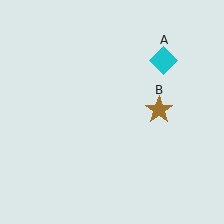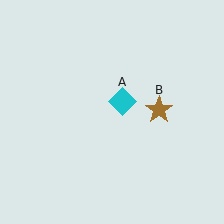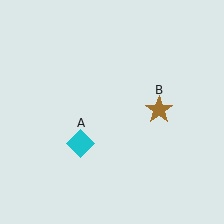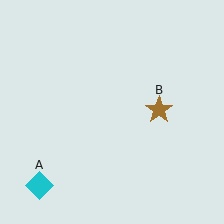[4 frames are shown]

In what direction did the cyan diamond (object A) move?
The cyan diamond (object A) moved down and to the left.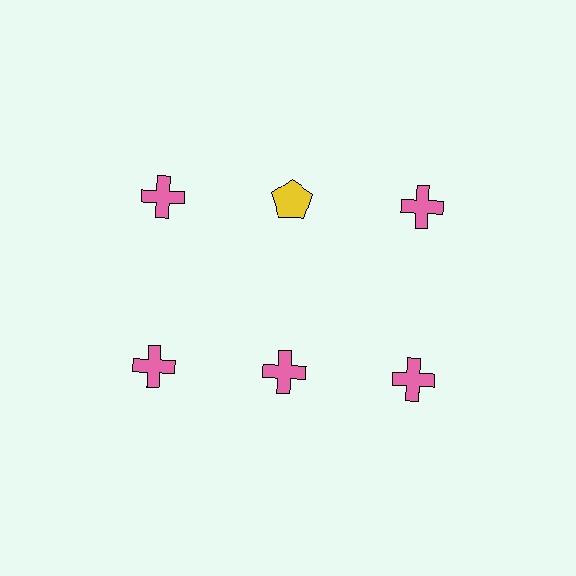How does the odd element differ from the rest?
It differs in both color (yellow instead of pink) and shape (pentagon instead of cross).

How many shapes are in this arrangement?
There are 6 shapes arranged in a grid pattern.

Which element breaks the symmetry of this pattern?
The yellow pentagon in the top row, second from left column breaks the symmetry. All other shapes are pink crosses.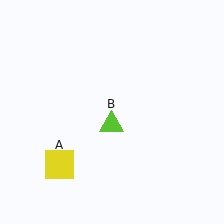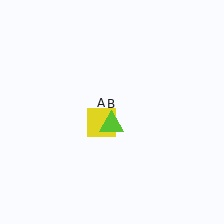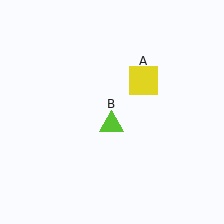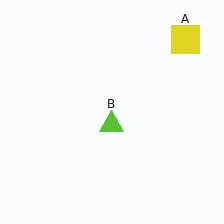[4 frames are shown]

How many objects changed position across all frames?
1 object changed position: yellow square (object A).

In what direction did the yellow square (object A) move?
The yellow square (object A) moved up and to the right.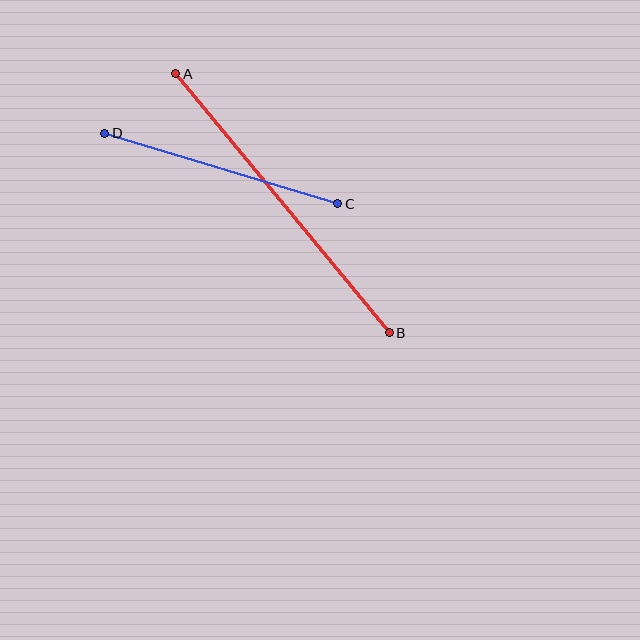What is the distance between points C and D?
The distance is approximately 243 pixels.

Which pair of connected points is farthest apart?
Points A and B are farthest apart.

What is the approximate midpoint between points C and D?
The midpoint is at approximately (221, 169) pixels.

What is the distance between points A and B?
The distance is approximately 336 pixels.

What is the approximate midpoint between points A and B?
The midpoint is at approximately (282, 203) pixels.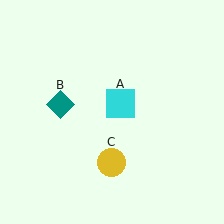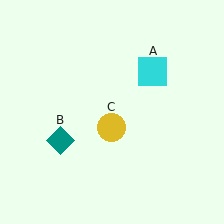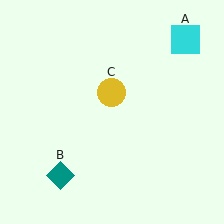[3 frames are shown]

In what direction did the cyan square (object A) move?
The cyan square (object A) moved up and to the right.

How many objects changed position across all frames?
3 objects changed position: cyan square (object A), teal diamond (object B), yellow circle (object C).